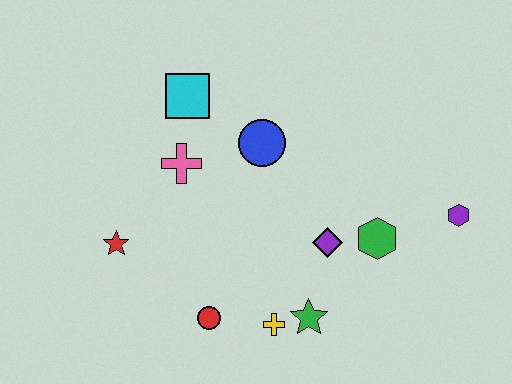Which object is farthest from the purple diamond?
The red star is farthest from the purple diamond.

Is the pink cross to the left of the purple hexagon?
Yes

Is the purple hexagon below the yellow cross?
No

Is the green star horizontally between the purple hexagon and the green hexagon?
No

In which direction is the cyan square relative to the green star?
The cyan square is above the green star.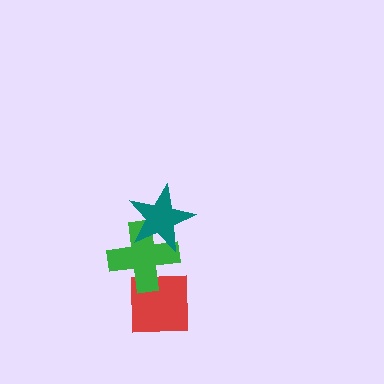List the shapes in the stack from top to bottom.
From top to bottom: the teal star, the green cross, the red square.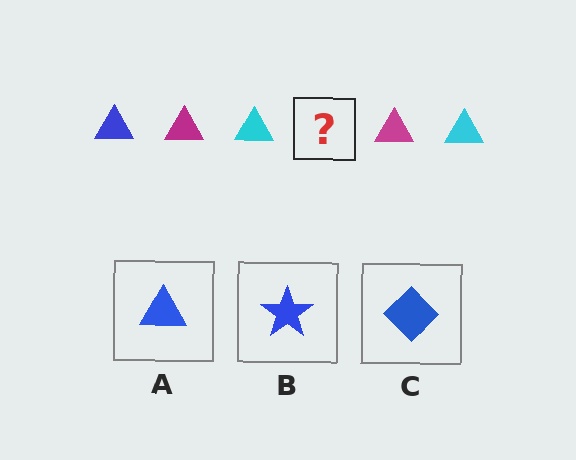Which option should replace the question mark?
Option A.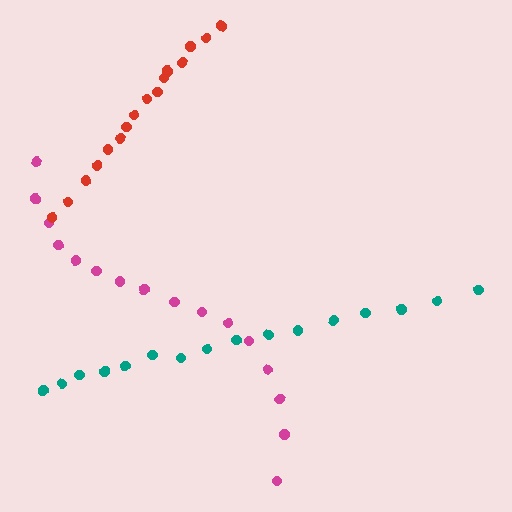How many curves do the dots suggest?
There are 3 distinct paths.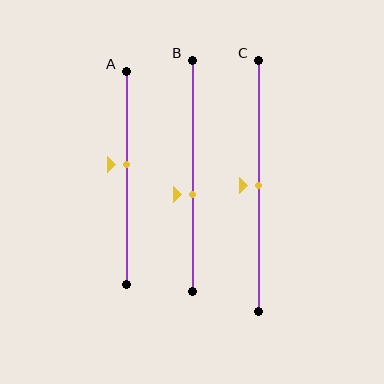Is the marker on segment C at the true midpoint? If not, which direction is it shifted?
Yes, the marker on segment C is at the true midpoint.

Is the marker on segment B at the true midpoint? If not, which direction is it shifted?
No, the marker on segment B is shifted downward by about 8% of the segment length.